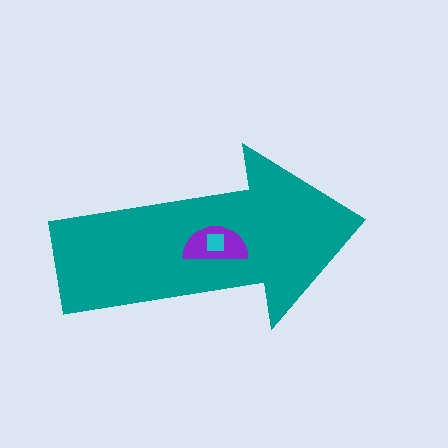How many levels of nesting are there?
3.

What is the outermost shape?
The teal arrow.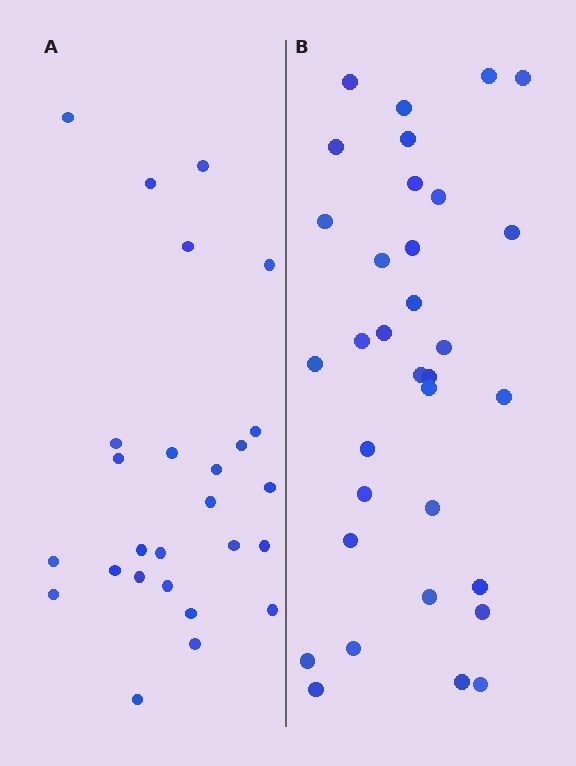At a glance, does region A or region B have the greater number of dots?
Region B (the right region) has more dots.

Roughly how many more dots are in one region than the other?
Region B has roughly 8 or so more dots than region A.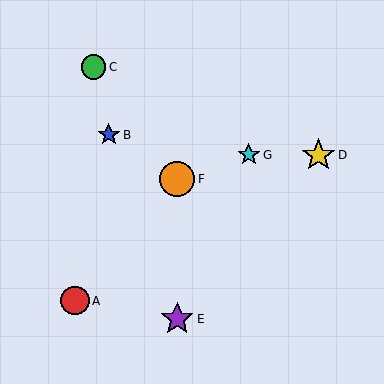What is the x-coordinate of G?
Object G is at x≈249.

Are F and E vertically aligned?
Yes, both are at x≈177.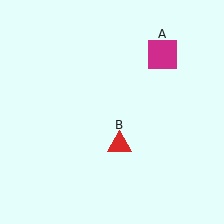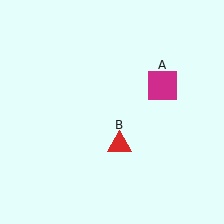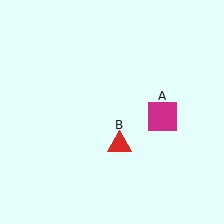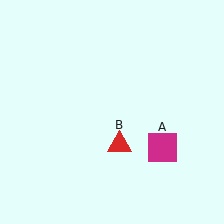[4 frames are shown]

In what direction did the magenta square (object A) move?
The magenta square (object A) moved down.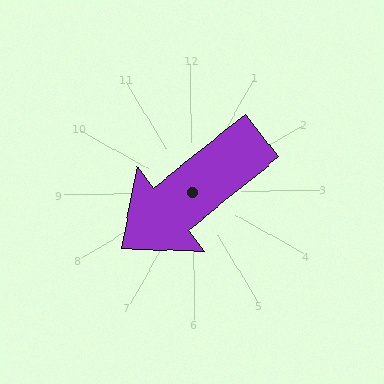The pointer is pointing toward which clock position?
Roughly 8 o'clock.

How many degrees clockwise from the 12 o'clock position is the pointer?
Approximately 232 degrees.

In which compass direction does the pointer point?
Southwest.